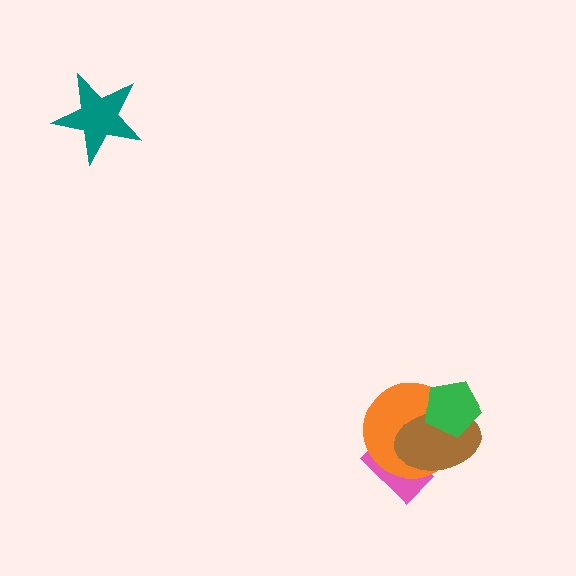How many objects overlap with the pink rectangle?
2 objects overlap with the pink rectangle.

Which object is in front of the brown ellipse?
The green pentagon is in front of the brown ellipse.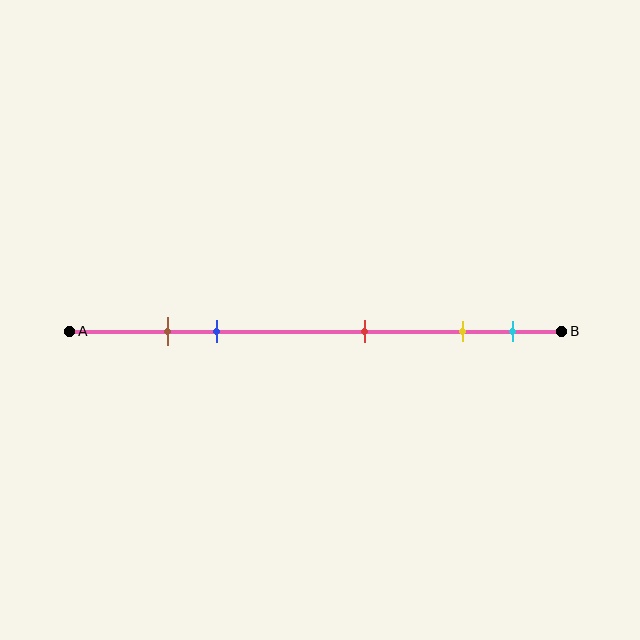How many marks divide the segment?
There are 5 marks dividing the segment.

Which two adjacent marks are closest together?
The brown and blue marks are the closest adjacent pair.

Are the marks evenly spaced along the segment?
No, the marks are not evenly spaced.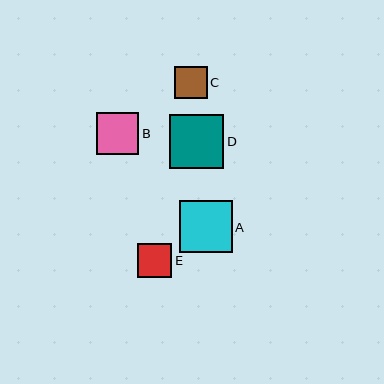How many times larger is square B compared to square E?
Square B is approximately 1.2 times the size of square E.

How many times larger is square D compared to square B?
Square D is approximately 1.3 times the size of square B.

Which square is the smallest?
Square C is the smallest with a size of approximately 32 pixels.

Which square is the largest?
Square D is the largest with a size of approximately 55 pixels.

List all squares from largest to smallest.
From largest to smallest: D, A, B, E, C.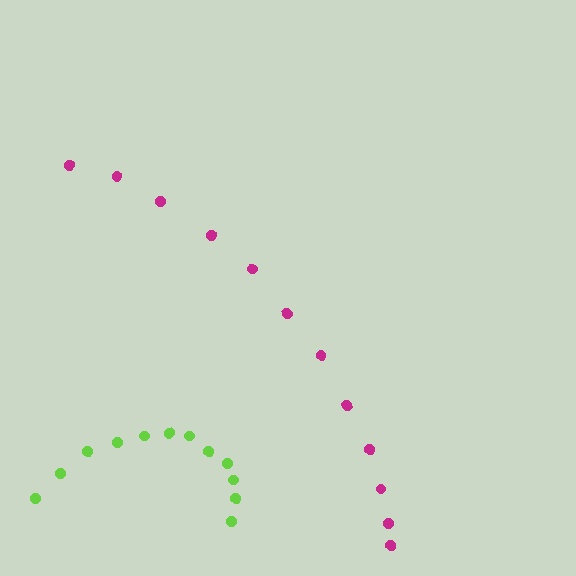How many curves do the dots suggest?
There are 2 distinct paths.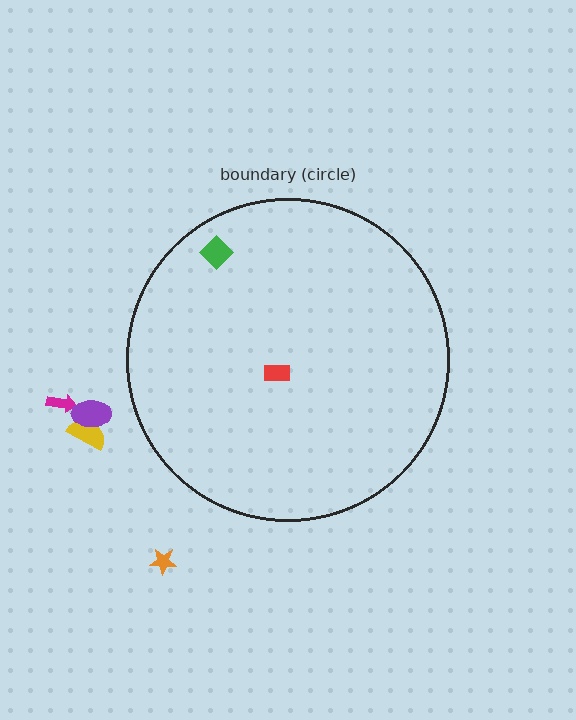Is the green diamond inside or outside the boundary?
Inside.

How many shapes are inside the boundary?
2 inside, 4 outside.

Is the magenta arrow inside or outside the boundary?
Outside.